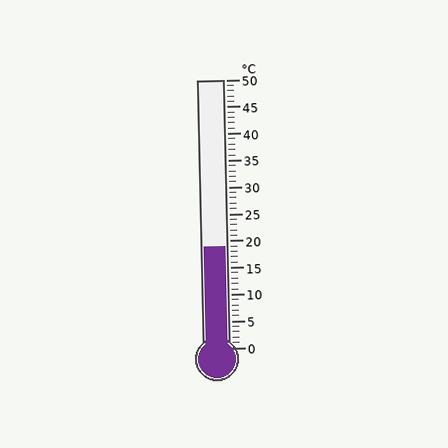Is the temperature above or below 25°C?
The temperature is below 25°C.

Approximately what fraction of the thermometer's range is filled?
The thermometer is filled to approximately 40% of its range.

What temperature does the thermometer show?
The thermometer shows approximately 19°C.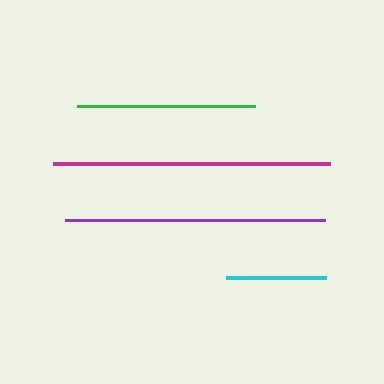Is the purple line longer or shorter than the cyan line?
The purple line is longer than the cyan line.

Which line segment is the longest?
The magenta line is the longest at approximately 276 pixels.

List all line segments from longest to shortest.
From longest to shortest: magenta, purple, green, cyan.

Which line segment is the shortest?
The cyan line is the shortest at approximately 100 pixels.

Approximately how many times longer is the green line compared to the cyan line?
The green line is approximately 1.8 times the length of the cyan line.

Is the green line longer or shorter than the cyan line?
The green line is longer than the cyan line.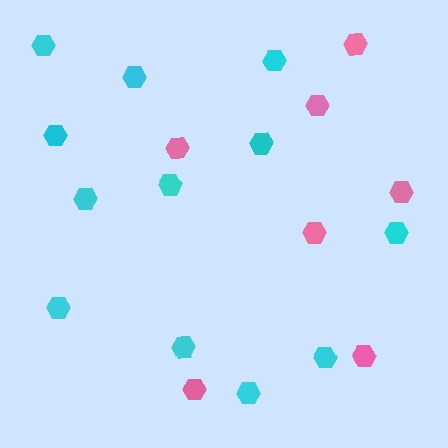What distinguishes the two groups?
There are 2 groups: one group of pink hexagons (7) and one group of cyan hexagons (12).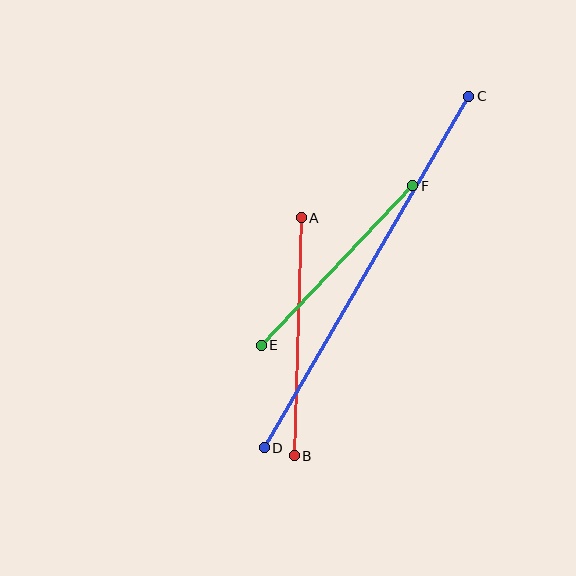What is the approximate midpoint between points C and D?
The midpoint is at approximately (367, 272) pixels.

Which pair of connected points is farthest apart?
Points C and D are farthest apart.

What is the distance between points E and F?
The distance is approximately 220 pixels.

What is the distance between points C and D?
The distance is approximately 407 pixels.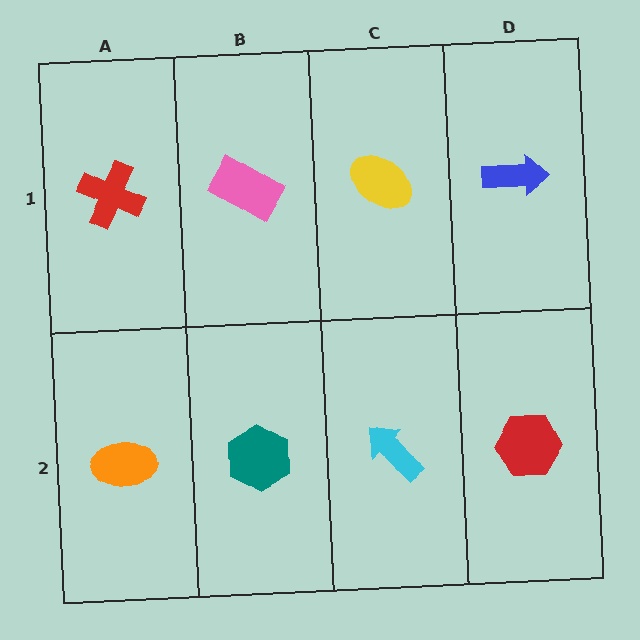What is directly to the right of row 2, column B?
A cyan arrow.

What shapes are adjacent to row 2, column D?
A blue arrow (row 1, column D), a cyan arrow (row 2, column C).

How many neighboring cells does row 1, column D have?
2.